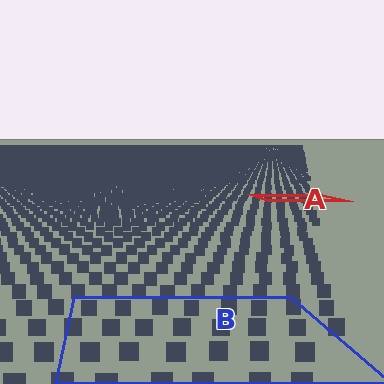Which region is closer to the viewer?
Region B is closer. The texture elements there are larger and more spread out.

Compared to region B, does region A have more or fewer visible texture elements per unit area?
Region A has more texture elements per unit area — they are packed more densely because it is farther away.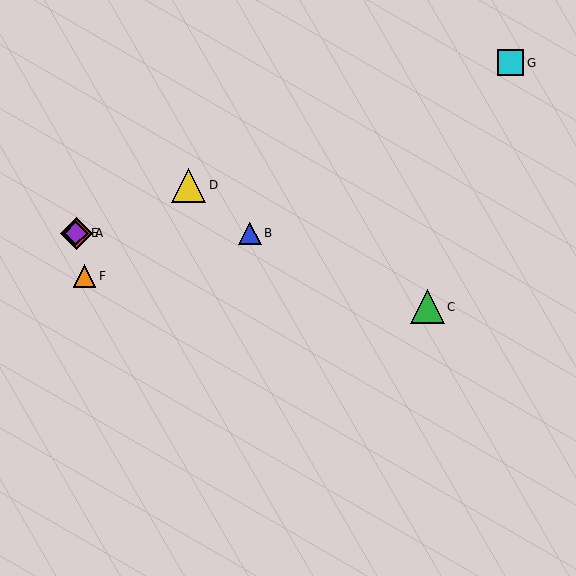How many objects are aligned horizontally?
3 objects (A, B, E) are aligned horizontally.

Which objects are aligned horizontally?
Objects A, B, E are aligned horizontally.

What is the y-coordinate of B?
Object B is at y≈233.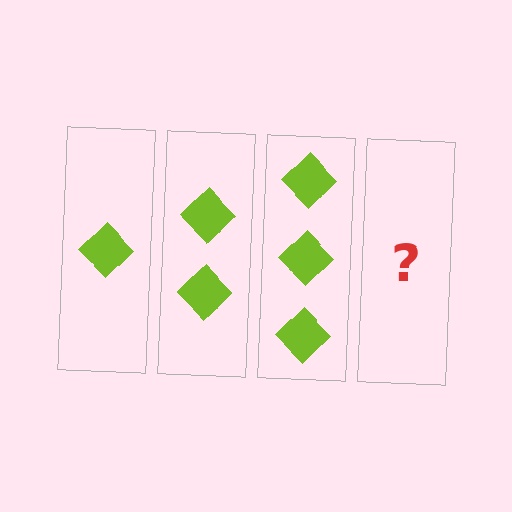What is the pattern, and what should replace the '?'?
The pattern is that each step adds one more diamond. The '?' should be 4 diamonds.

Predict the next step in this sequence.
The next step is 4 diamonds.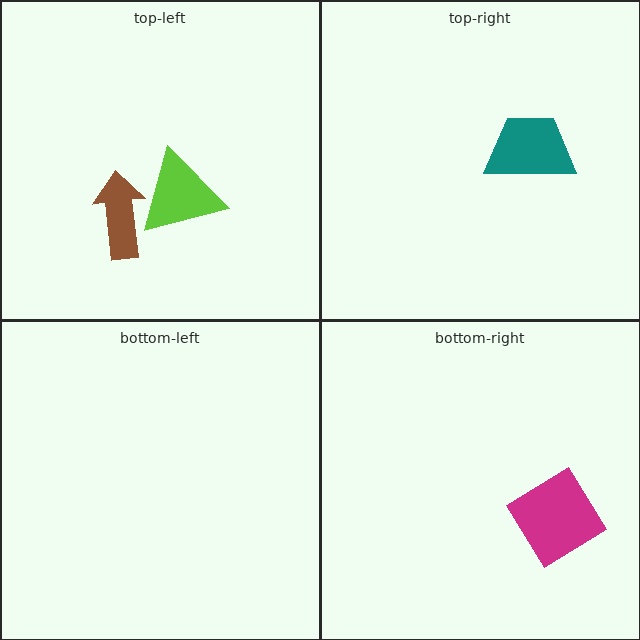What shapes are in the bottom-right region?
The magenta diamond.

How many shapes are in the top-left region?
2.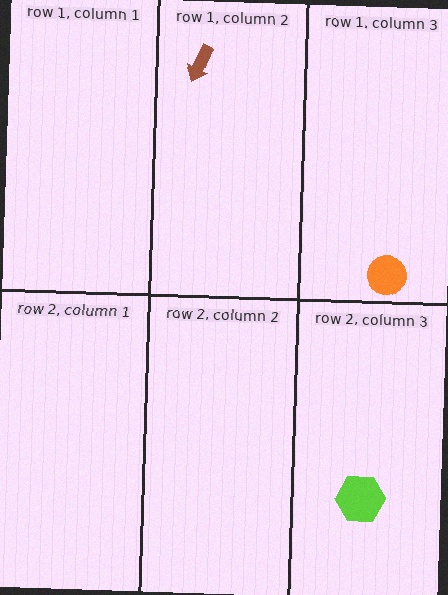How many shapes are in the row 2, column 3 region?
1.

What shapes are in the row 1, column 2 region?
The brown arrow.